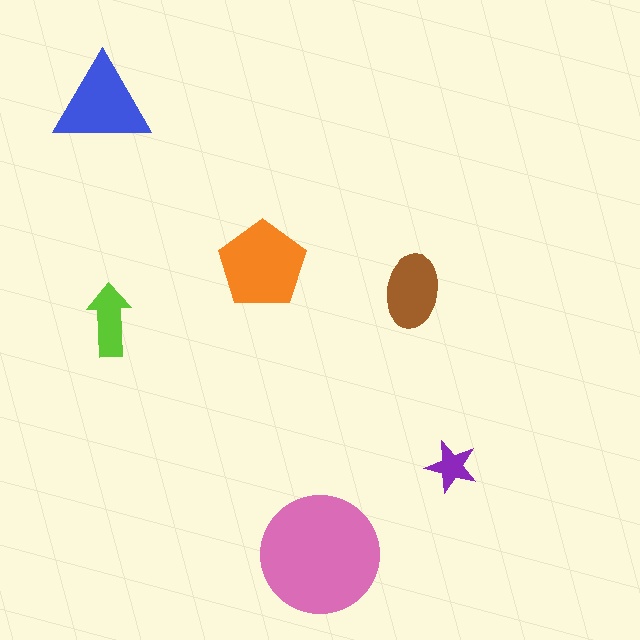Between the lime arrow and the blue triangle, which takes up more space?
The blue triangle.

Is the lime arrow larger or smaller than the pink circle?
Smaller.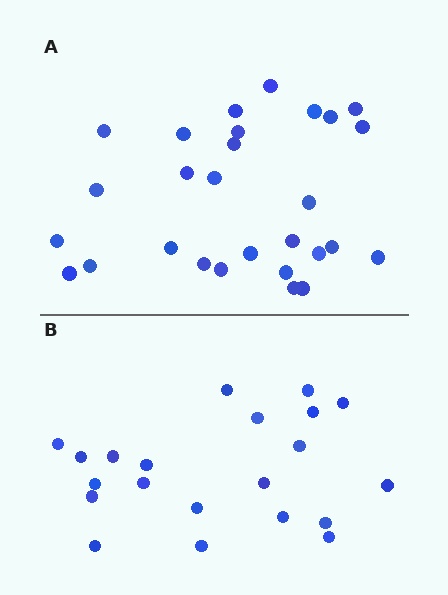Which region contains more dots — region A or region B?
Region A (the top region) has more dots.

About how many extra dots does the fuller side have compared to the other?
Region A has roughly 8 or so more dots than region B.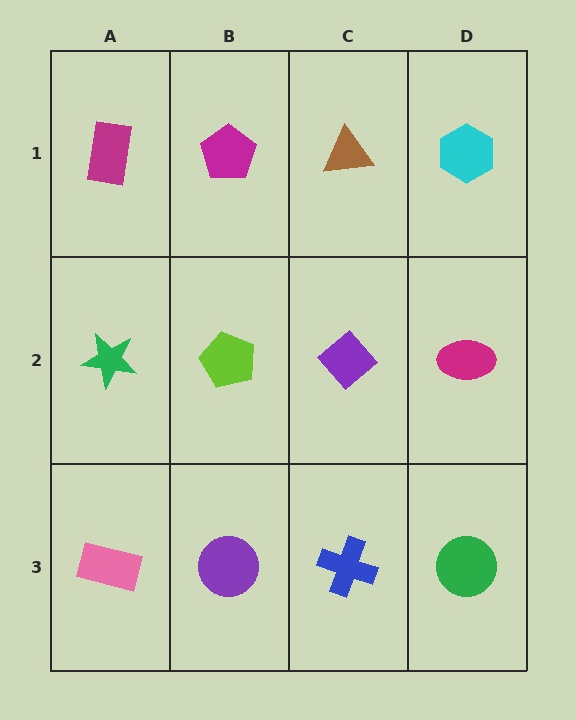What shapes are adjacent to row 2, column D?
A cyan hexagon (row 1, column D), a green circle (row 3, column D), a purple diamond (row 2, column C).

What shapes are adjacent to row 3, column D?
A magenta ellipse (row 2, column D), a blue cross (row 3, column C).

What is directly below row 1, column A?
A green star.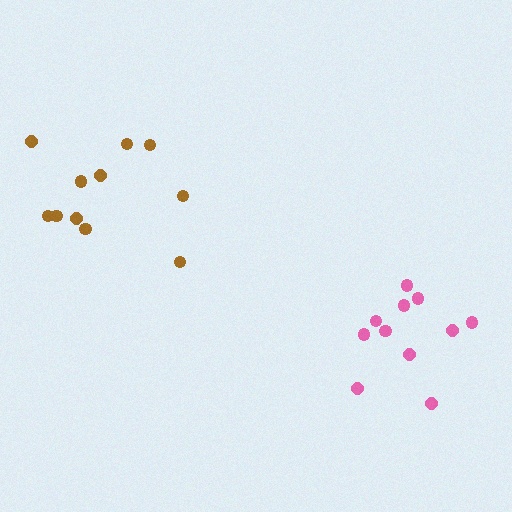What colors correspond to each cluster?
The clusters are colored: pink, brown.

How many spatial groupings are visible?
There are 2 spatial groupings.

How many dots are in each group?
Group 1: 11 dots, Group 2: 11 dots (22 total).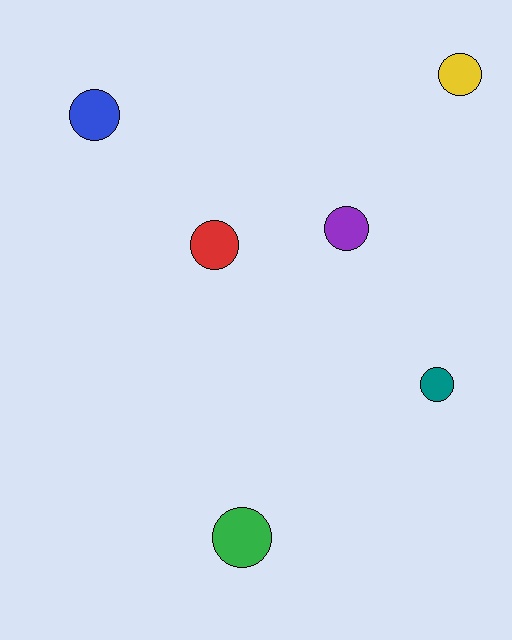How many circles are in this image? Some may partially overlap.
There are 6 circles.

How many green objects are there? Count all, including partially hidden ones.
There is 1 green object.